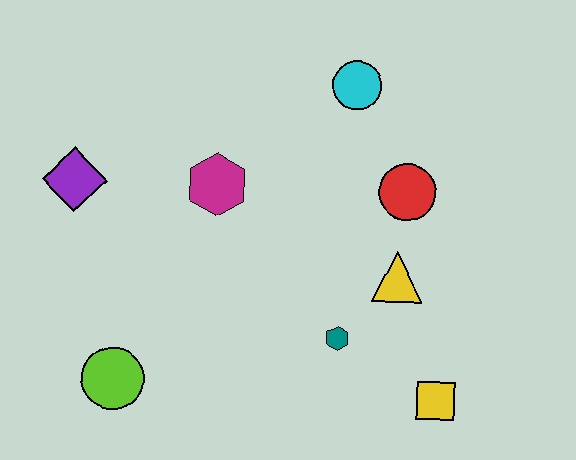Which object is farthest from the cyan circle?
The lime circle is farthest from the cyan circle.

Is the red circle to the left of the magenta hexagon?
No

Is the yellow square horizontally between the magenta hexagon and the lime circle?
No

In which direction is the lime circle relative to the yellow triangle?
The lime circle is to the left of the yellow triangle.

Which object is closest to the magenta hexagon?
The purple diamond is closest to the magenta hexagon.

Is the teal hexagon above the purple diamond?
No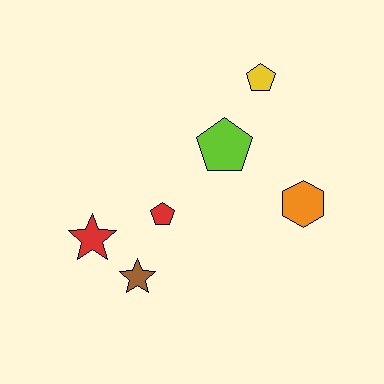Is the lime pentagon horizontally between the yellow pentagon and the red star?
Yes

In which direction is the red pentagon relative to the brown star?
The red pentagon is above the brown star.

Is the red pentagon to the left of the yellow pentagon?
Yes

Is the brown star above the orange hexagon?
No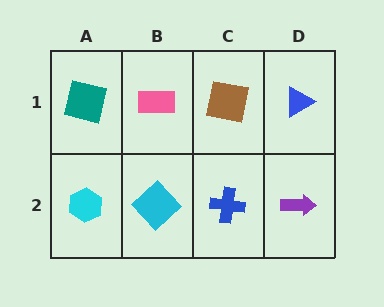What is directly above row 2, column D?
A blue triangle.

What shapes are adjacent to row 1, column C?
A blue cross (row 2, column C), a pink rectangle (row 1, column B), a blue triangle (row 1, column D).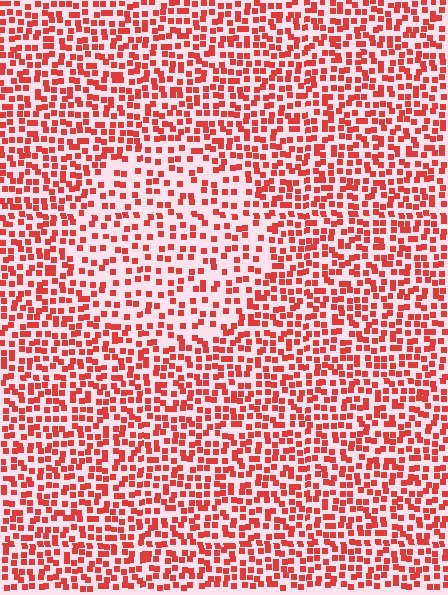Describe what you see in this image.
The image contains small red elements arranged at two different densities. A circle-shaped region is visible where the elements are less densely packed than the surrounding area.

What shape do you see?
I see a circle.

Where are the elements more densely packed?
The elements are more densely packed outside the circle boundary.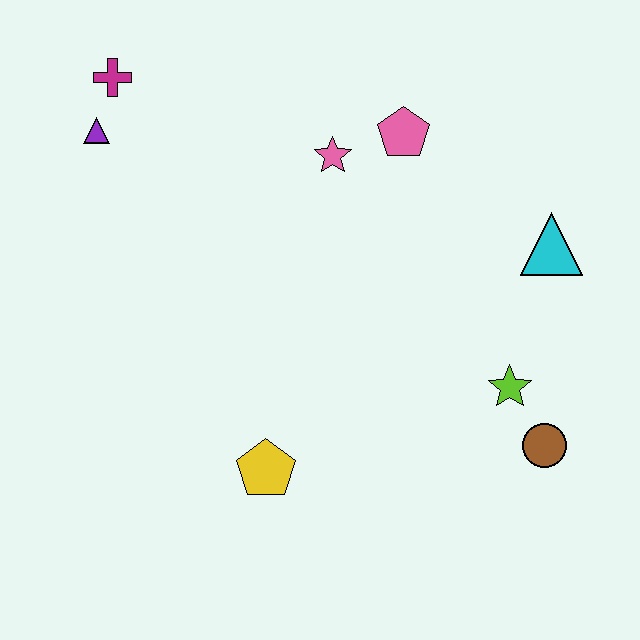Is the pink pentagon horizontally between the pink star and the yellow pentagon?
No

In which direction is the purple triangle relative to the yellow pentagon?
The purple triangle is above the yellow pentagon.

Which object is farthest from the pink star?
The brown circle is farthest from the pink star.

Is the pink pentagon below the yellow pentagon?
No